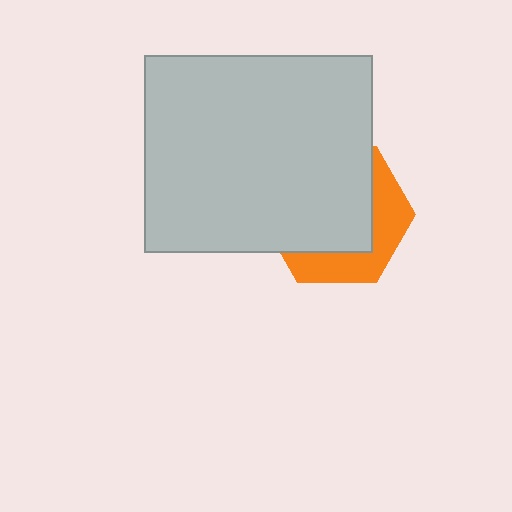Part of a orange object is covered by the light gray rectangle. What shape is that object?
It is a hexagon.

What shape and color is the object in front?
The object in front is a light gray rectangle.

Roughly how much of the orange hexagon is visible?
A small part of it is visible (roughly 35%).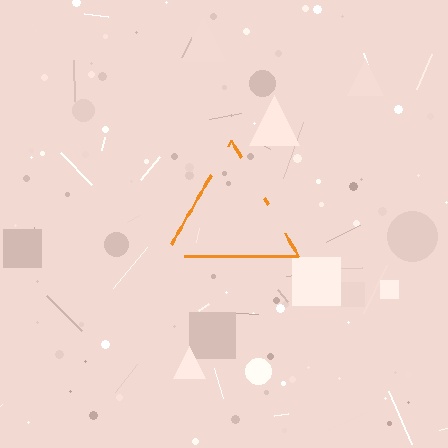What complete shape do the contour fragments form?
The contour fragments form a triangle.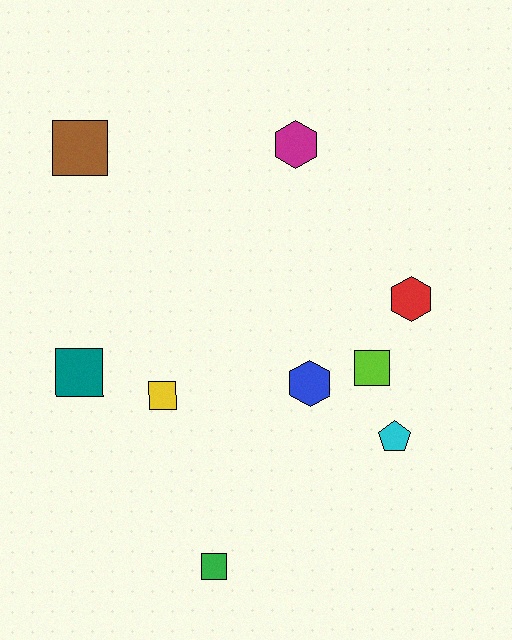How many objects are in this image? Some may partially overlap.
There are 9 objects.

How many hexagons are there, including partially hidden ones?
There are 3 hexagons.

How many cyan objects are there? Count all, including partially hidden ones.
There is 1 cyan object.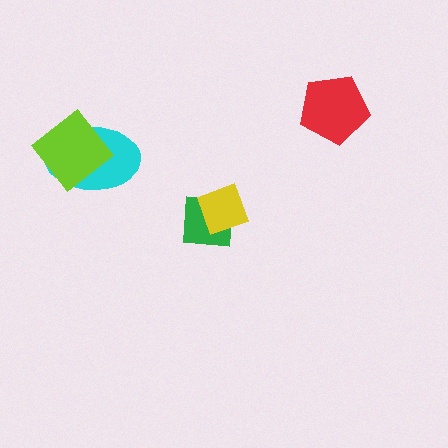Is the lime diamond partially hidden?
No, no other shape covers it.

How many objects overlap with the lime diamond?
1 object overlaps with the lime diamond.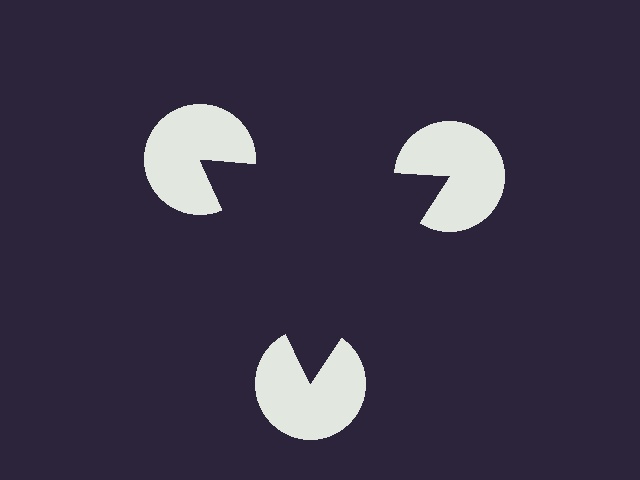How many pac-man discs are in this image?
There are 3 — one at each vertex of the illusory triangle.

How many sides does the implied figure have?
3 sides.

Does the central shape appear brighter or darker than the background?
It typically appears slightly darker than the background, even though no actual brightness change is drawn.